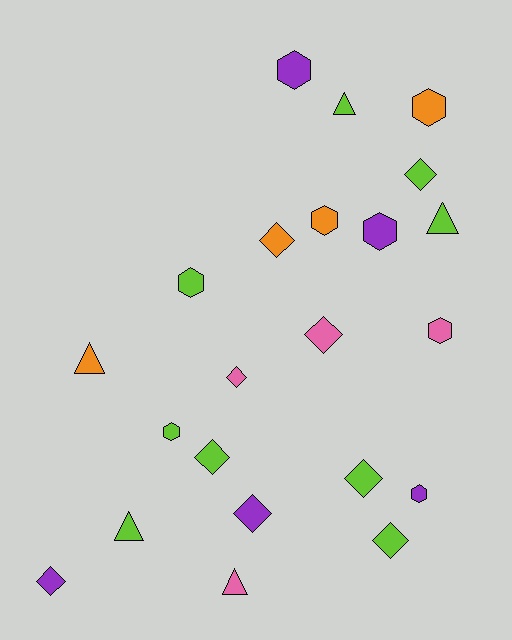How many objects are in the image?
There are 22 objects.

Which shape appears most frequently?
Diamond, with 9 objects.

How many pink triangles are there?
There is 1 pink triangle.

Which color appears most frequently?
Lime, with 9 objects.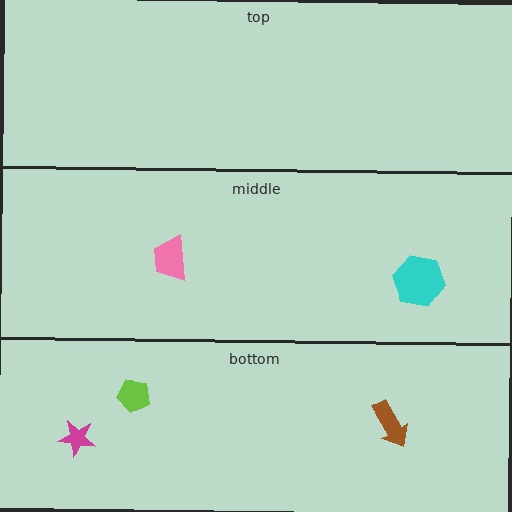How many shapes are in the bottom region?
3.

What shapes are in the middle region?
The cyan hexagon, the pink trapezoid.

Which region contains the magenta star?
The bottom region.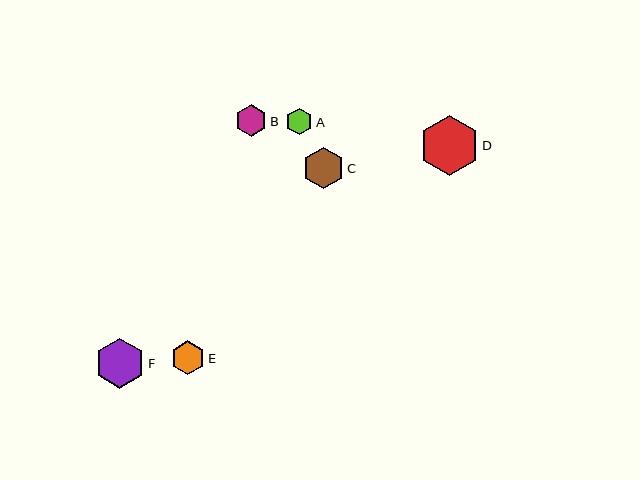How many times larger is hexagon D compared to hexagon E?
Hexagon D is approximately 1.8 times the size of hexagon E.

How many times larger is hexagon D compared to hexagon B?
Hexagon D is approximately 1.9 times the size of hexagon B.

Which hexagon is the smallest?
Hexagon A is the smallest with a size of approximately 26 pixels.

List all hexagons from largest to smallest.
From largest to smallest: D, F, C, E, B, A.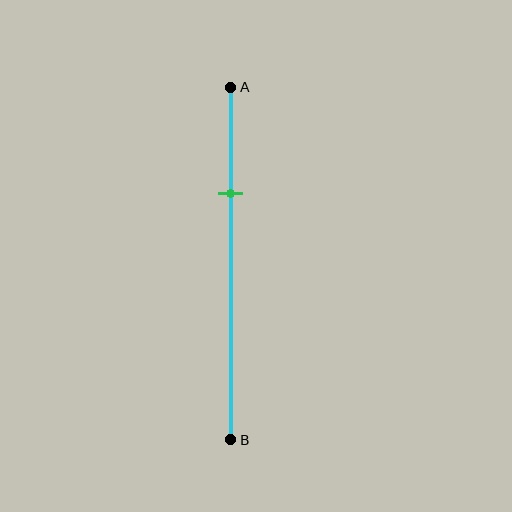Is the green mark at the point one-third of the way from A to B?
No, the mark is at about 30% from A, not at the 33% one-third point.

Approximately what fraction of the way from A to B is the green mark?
The green mark is approximately 30% of the way from A to B.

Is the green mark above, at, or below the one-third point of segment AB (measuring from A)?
The green mark is above the one-third point of segment AB.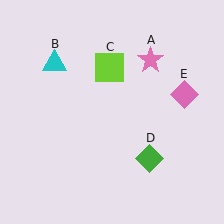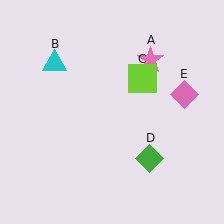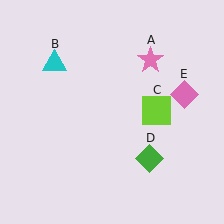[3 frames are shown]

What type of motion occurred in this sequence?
The lime square (object C) rotated clockwise around the center of the scene.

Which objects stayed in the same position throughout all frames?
Pink star (object A) and cyan triangle (object B) and green diamond (object D) and pink diamond (object E) remained stationary.